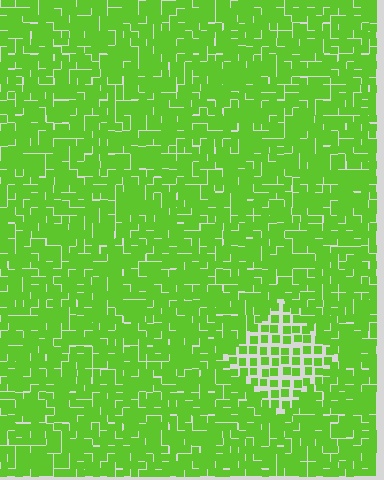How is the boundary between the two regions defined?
The boundary is defined by a change in element density (approximately 2.0x ratio). All elements are the same color, size, and shape.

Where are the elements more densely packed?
The elements are more densely packed outside the diamond boundary.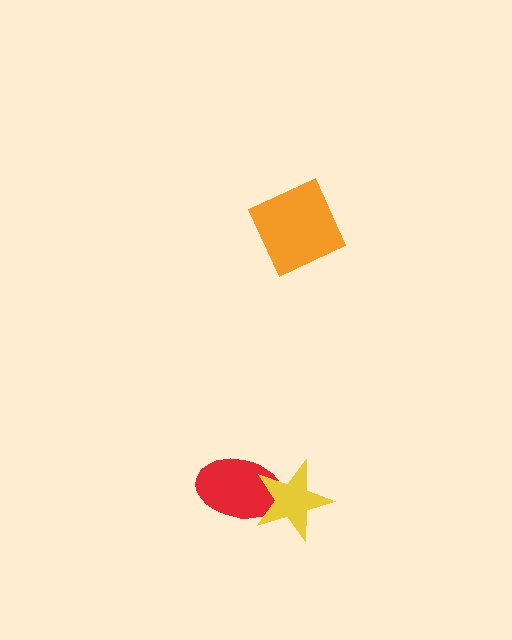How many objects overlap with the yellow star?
1 object overlaps with the yellow star.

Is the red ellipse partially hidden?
Yes, it is partially covered by another shape.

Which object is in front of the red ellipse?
The yellow star is in front of the red ellipse.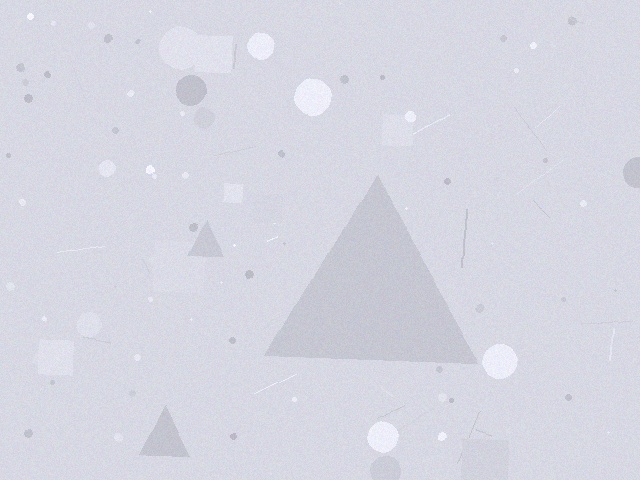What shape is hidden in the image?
A triangle is hidden in the image.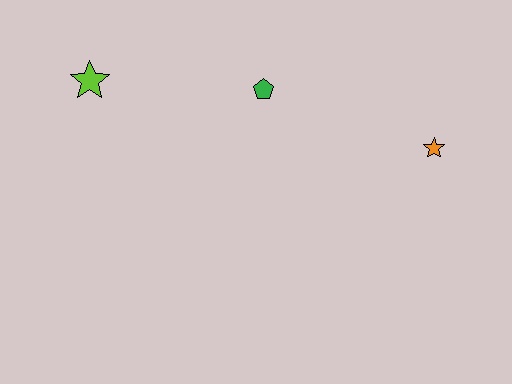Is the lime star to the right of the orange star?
No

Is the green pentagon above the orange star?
Yes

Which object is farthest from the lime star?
The orange star is farthest from the lime star.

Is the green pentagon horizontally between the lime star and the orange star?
Yes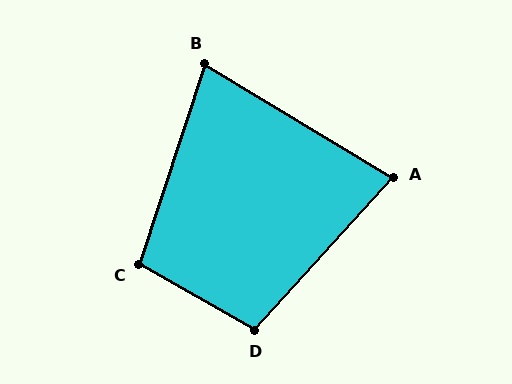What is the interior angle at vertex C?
Approximately 101 degrees (obtuse).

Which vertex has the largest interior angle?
D, at approximately 103 degrees.